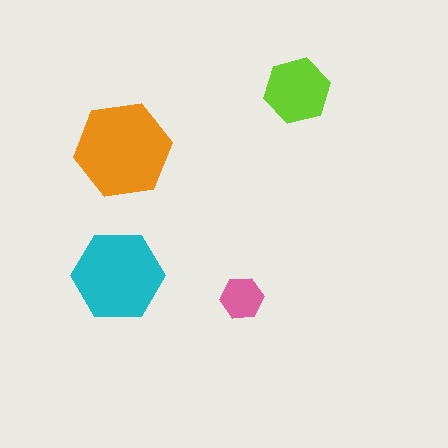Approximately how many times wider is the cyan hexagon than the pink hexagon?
About 2 times wider.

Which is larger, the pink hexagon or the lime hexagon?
The lime one.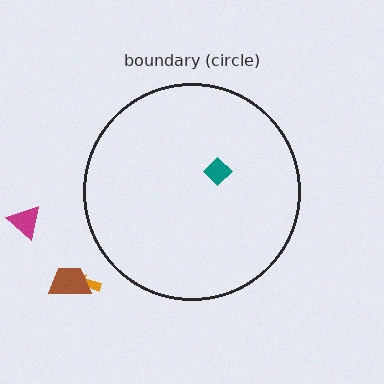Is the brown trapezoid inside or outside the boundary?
Outside.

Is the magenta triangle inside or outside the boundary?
Outside.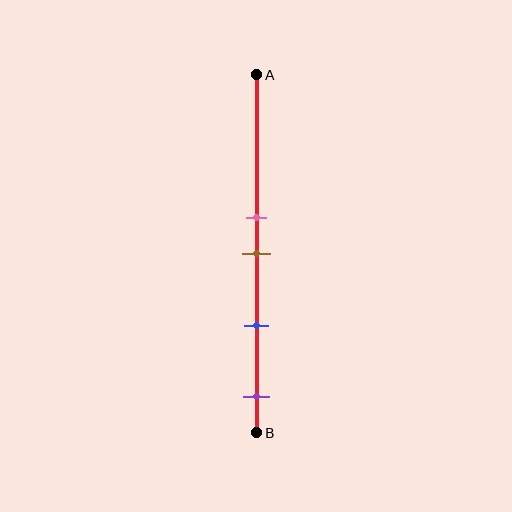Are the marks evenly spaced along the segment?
No, the marks are not evenly spaced.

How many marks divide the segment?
There are 4 marks dividing the segment.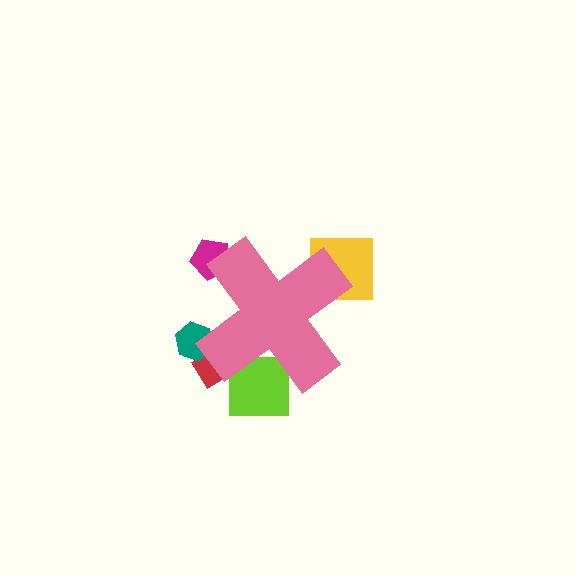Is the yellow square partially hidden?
Yes, the yellow square is partially hidden behind the pink cross.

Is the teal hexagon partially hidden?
Yes, the teal hexagon is partially hidden behind the pink cross.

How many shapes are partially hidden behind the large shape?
5 shapes are partially hidden.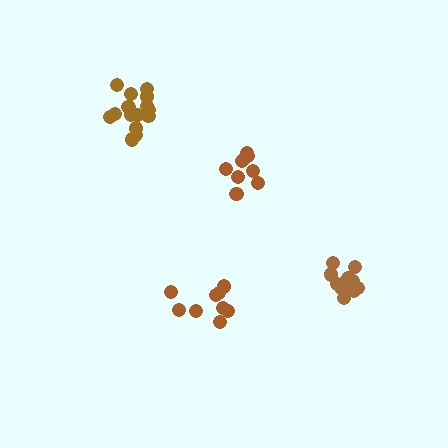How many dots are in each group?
Group 1: 9 dots, Group 2: 15 dots, Group 3: 13 dots, Group 4: 9 dots (46 total).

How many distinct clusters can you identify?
There are 4 distinct clusters.